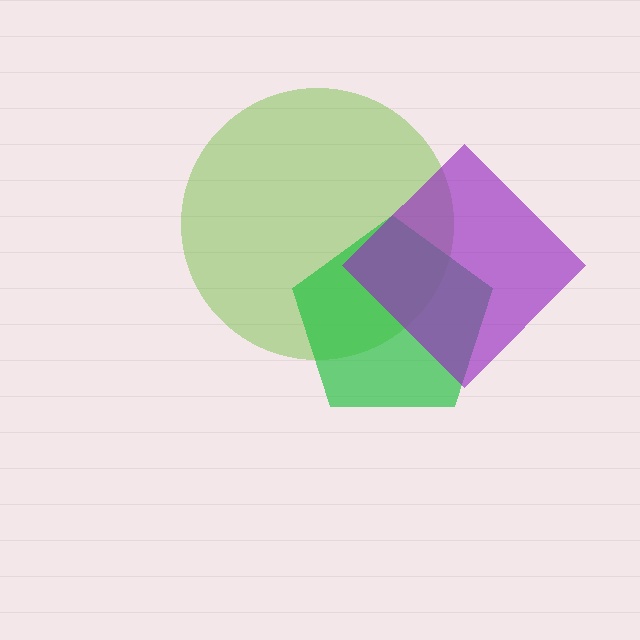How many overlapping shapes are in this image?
There are 3 overlapping shapes in the image.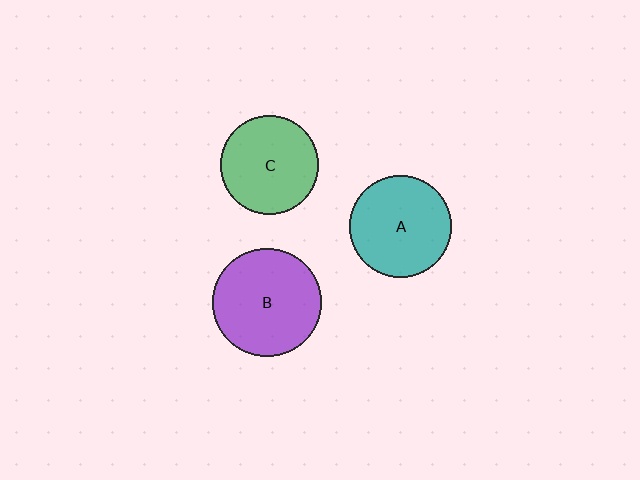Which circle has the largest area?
Circle B (purple).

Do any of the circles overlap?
No, none of the circles overlap.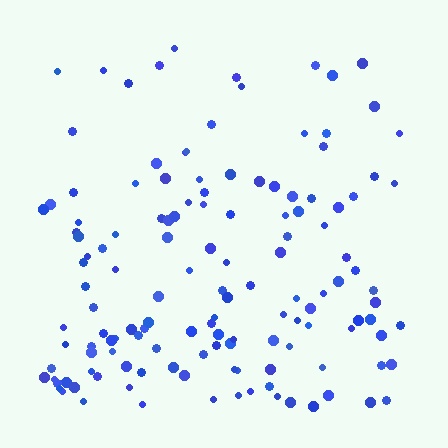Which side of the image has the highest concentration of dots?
The bottom.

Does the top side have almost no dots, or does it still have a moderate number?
Still a moderate number, just noticeably fewer than the bottom.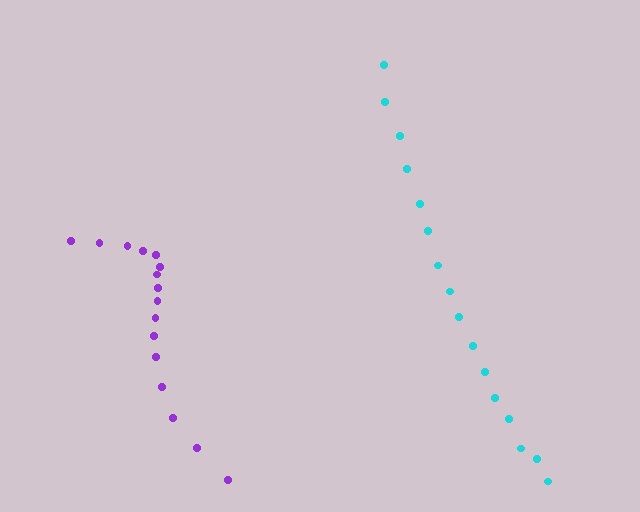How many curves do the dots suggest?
There are 2 distinct paths.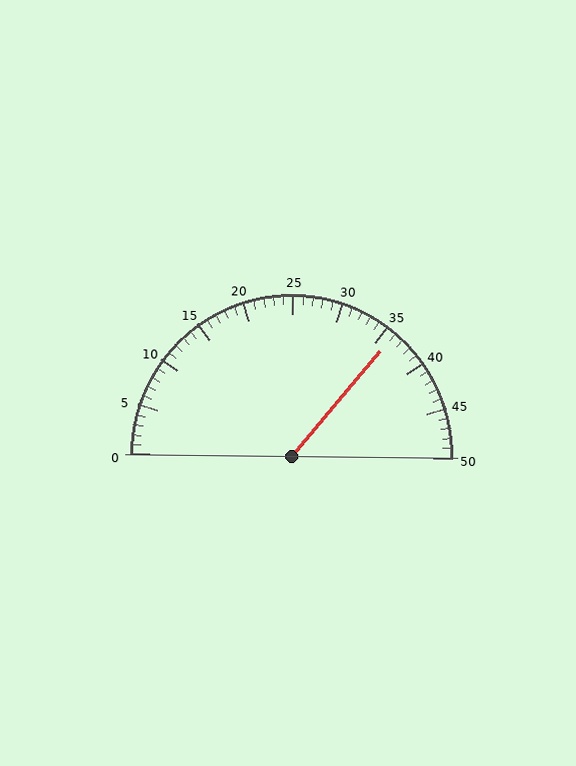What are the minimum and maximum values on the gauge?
The gauge ranges from 0 to 50.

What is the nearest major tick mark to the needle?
The nearest major tick mark is 35.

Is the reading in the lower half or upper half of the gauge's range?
The reading is in the upper half of the range (0 to 50).